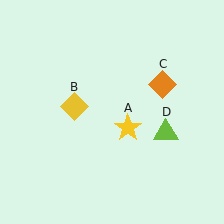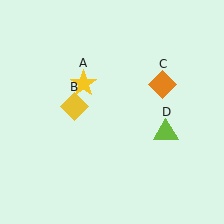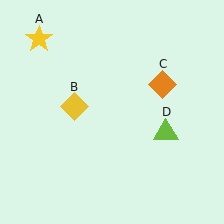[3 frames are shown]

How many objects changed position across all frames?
1 object changed position: yellow star (object A).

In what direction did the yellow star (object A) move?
The yellow star (object A) moved up and to the left.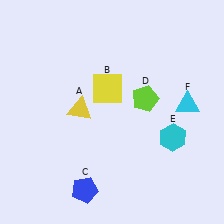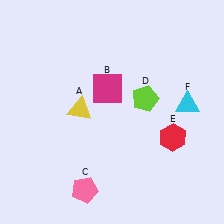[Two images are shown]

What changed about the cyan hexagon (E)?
In Image 1, E is cyan. In Image 2, it changed to red.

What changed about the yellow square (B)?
In Image 1, B is yellow. In Image 2, it changed to magenta.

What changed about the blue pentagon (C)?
In Image 1, C is blue. In Image 2, it changed to pink.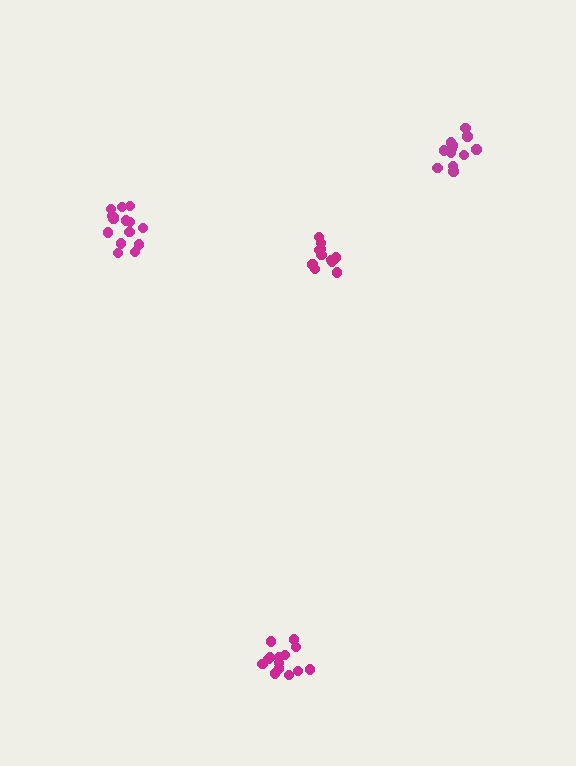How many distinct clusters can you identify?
There are 4 distinct clusters.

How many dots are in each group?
Group 1: 11 dots, Group 2: 14 dots, Group 3: 12 dots, Group 4: 15 dots (52 total).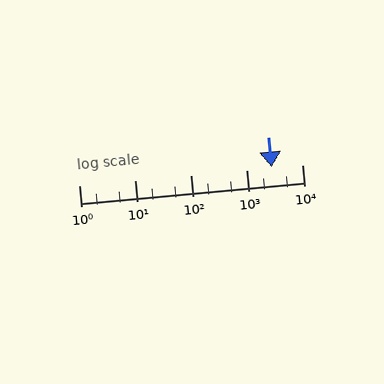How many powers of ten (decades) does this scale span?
The scale spans 4 decades, from 1 to 10000.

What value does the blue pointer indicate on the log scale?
The pointer indicates approximately 2800.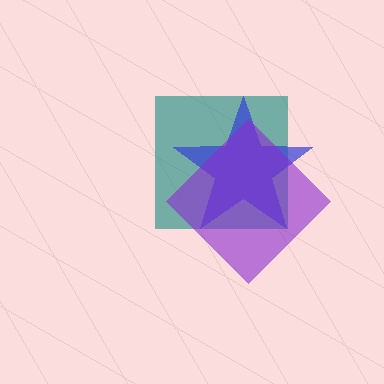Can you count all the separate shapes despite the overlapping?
Yes, there are 3 separate shapes.